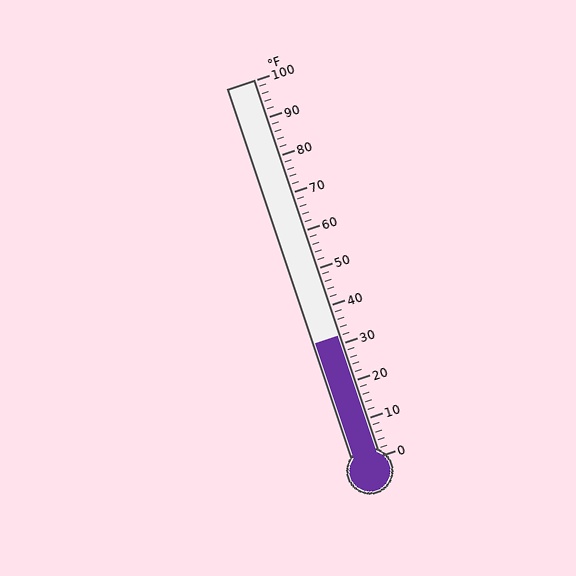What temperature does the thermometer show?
The thermometer shows approximately 32°F.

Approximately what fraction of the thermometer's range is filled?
The thermometer is filled to approximately 30% of its range.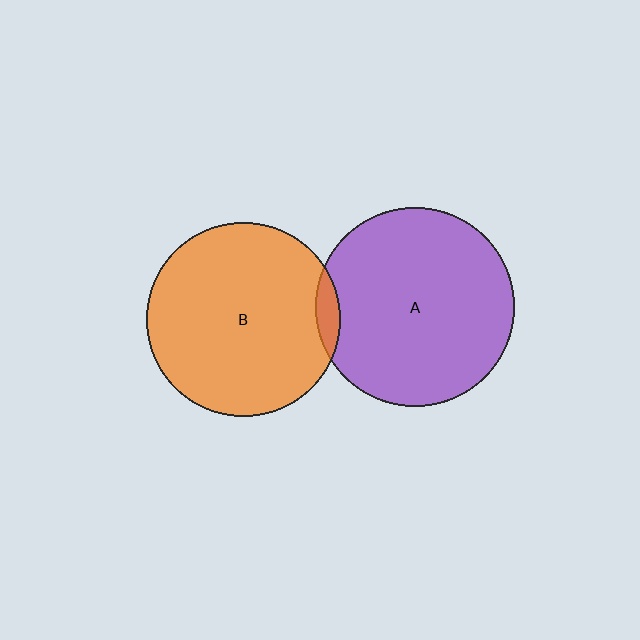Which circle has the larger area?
Circle A (purple).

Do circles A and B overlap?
Yes.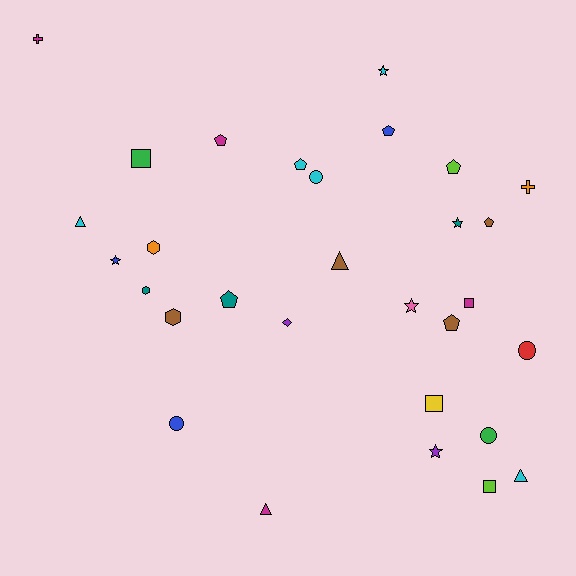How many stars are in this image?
There are 5 stars.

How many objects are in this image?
There are 30 objects.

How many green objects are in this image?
There are 2 green objects.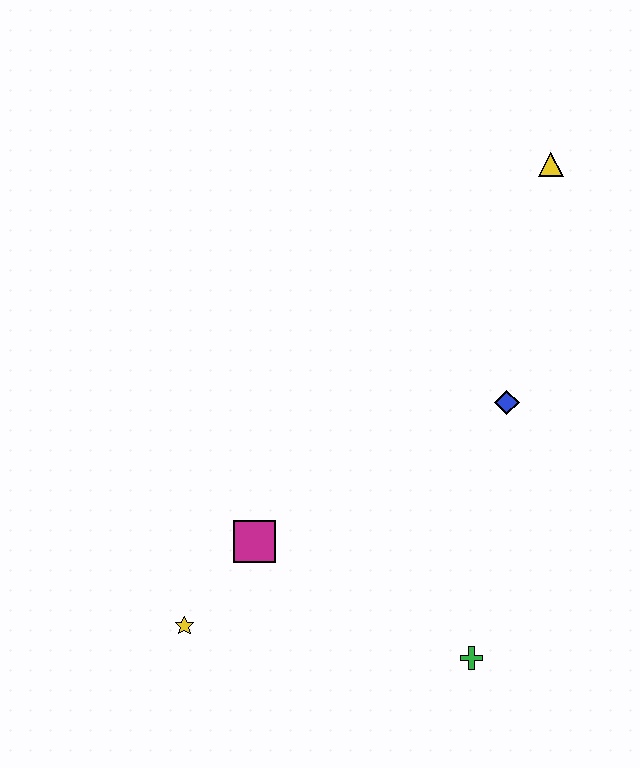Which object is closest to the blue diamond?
The yellow triangle is closest to the blue diamond.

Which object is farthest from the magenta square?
The yellow triangle is farthest from the magenta square.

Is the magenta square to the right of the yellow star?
Yes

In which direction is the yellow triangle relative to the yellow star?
The yellow triangle is above the yellow star.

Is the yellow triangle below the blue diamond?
No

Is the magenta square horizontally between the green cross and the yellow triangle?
No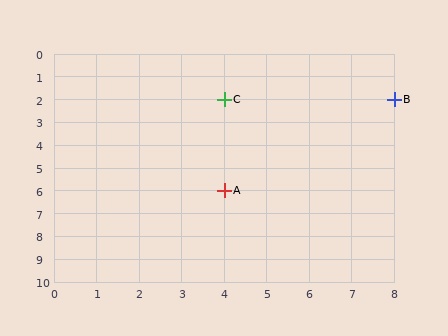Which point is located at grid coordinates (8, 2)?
Point B is at (8, 2).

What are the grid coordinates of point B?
Point B is at grid coordinates (8, 2).